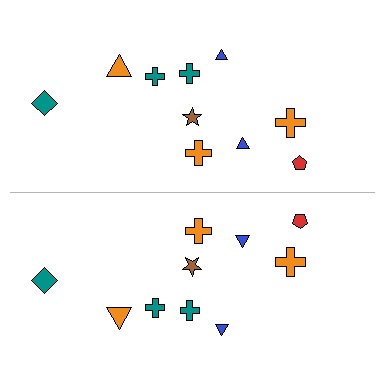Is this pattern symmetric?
Yes, this pattern has bilateral (reflection) symmetry.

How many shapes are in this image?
There are 20 shapes in this image.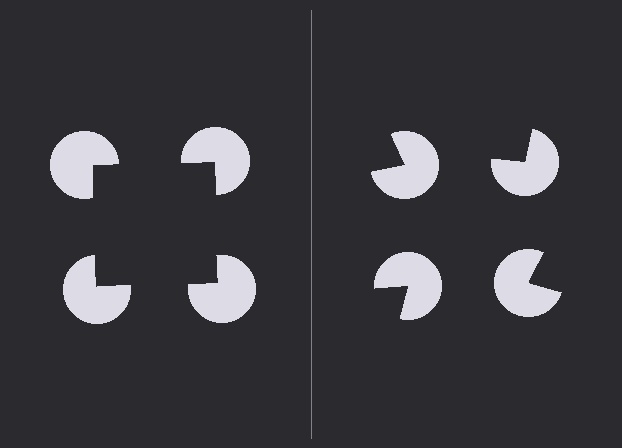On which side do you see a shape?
An illusory square appears on the left side. On the right side the wedge cuts are rotated, so no coherent shape forms.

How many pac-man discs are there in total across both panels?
8 — 4 on each side.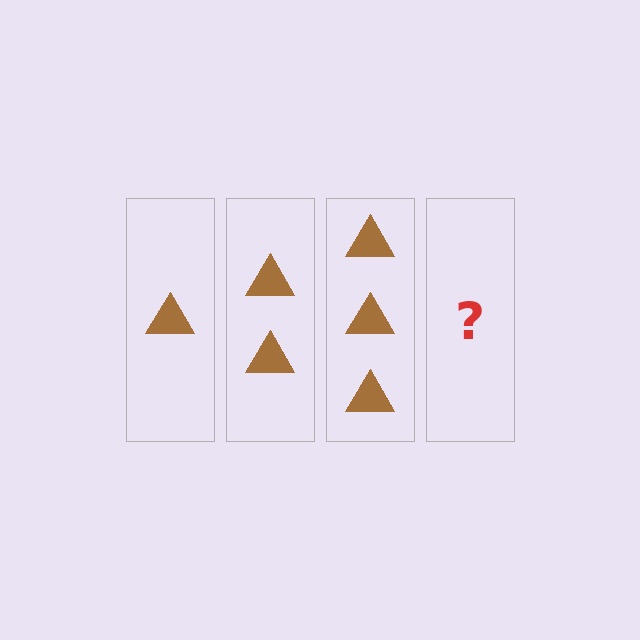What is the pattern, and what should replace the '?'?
The pattern is that each step adds one more triangle. The '?' should be 4 triangles.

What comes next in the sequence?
The next element should be 4 triangles.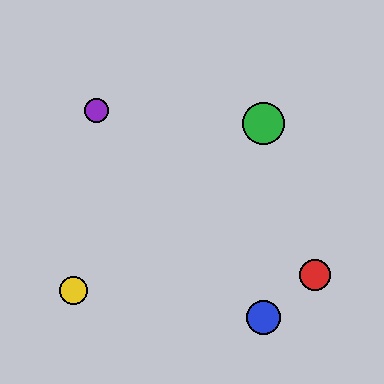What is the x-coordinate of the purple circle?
The purple circle is at x≈96.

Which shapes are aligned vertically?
The blue circle, the green circle are aligned vertically.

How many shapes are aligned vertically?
2 shapes (the blue circle, the green circle) are aligned vertically.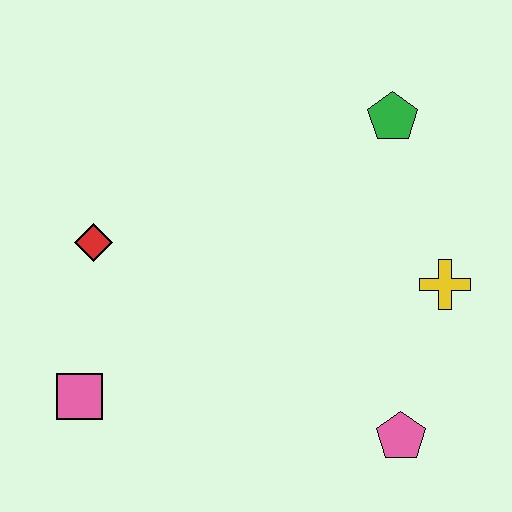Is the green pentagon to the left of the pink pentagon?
Yes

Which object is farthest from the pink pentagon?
The red diamond is farthest from the pink pentagon.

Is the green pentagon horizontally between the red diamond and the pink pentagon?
Yes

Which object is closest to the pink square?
The red diamond is closest to the pink square.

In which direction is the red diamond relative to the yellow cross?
The red diamond is to the left of the yellow cross.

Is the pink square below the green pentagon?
Yes